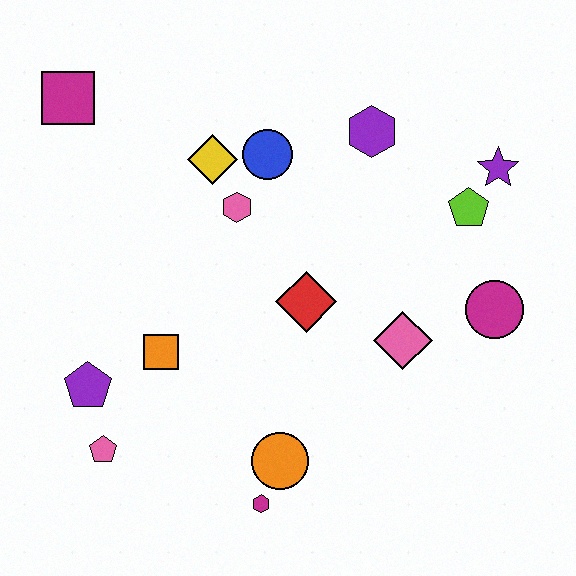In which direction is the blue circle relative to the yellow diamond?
The blue circle is to the right of the yellow diamond.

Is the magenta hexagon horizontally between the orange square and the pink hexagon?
No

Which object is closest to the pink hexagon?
The yellow diamond is closest to the pink hexagon.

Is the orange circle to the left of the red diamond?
Yes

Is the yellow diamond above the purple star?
Yes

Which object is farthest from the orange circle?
The magenta square is farthest from the orange circle.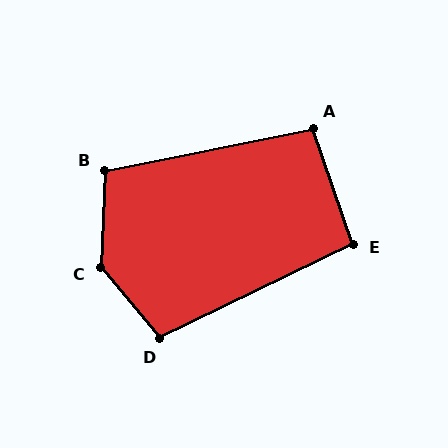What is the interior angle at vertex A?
Approximately 98 degrees (obtuse).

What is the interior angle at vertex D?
Approximately 104 degrees (obtuse).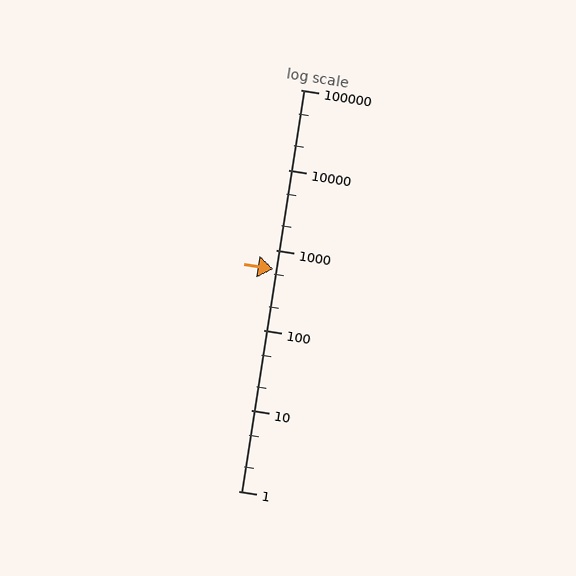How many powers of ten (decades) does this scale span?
The scale spans 5 decades, from 1 to 100000.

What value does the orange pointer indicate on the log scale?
The pointer indicates approximately 580.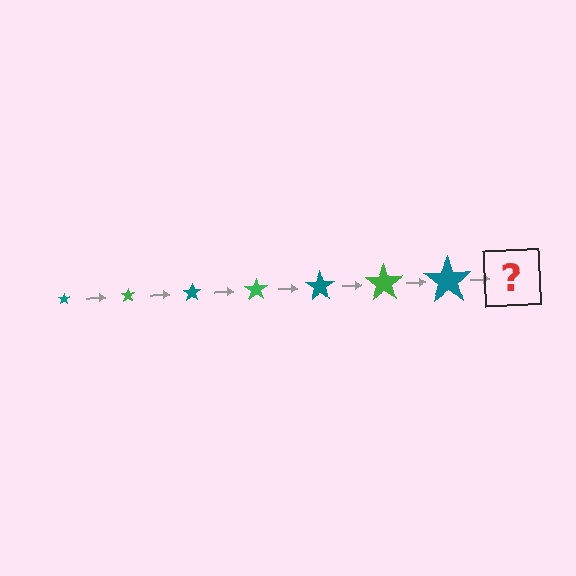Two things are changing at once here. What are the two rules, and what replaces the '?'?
The two rules are that the star grows larger each step and the color cycles through teal and green. The '?' should be a green star, larger than the previous one.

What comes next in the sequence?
The next element should be a green star, larger than the previous one.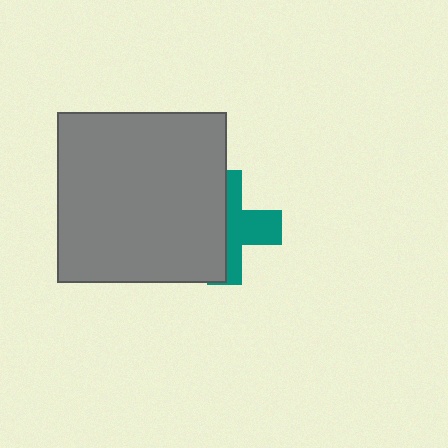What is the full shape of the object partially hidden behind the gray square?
The partially hidden object is a teal cross.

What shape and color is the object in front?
The object in front is a gray square.